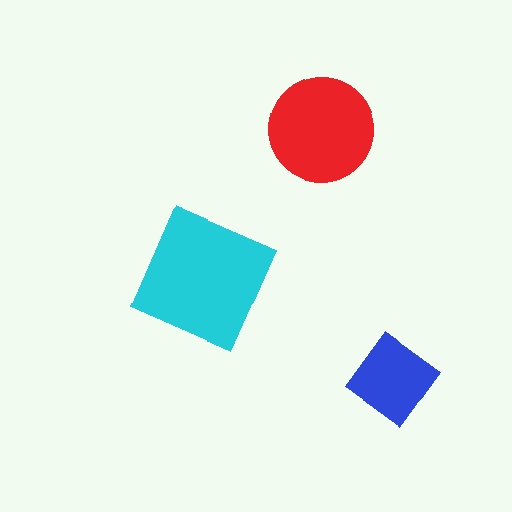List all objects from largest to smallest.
The cyan square, the red circle, the blue diamond.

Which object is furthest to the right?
The blue diamond is rightmost.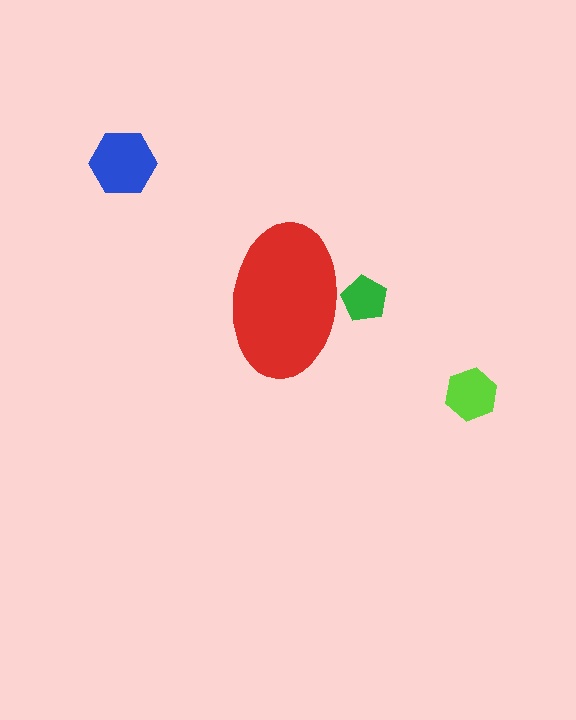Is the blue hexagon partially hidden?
No, the blue hexagon is fully visible.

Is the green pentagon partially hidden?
Yes, the green pentagon is partially hidden behind the red ellipse.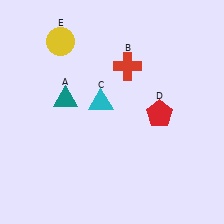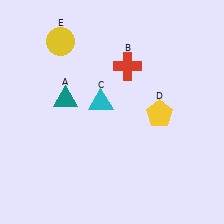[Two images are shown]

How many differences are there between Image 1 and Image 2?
There is 1 difference between the two images.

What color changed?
The pentagon (D) changed from red in Image 1 to yellow in Image 2.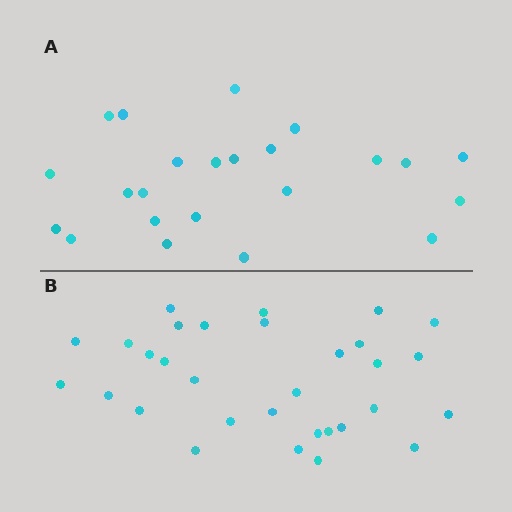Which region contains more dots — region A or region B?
Region B (the bottom region) has more dots.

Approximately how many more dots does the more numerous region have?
Region B has roughly 8 or so more dots than region A.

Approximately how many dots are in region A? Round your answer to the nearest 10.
About 20 dots. (The exact count is 23, which rounds to 20.)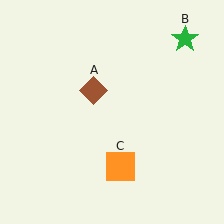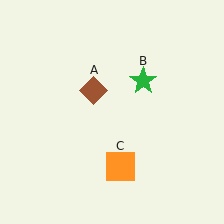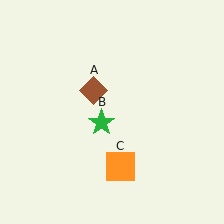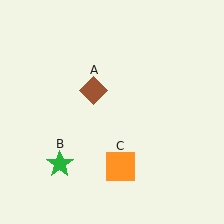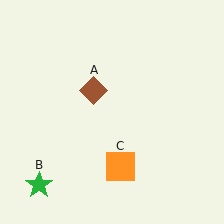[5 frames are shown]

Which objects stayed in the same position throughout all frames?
Brown diamond (object A) and orange square (object C) remained stationary.